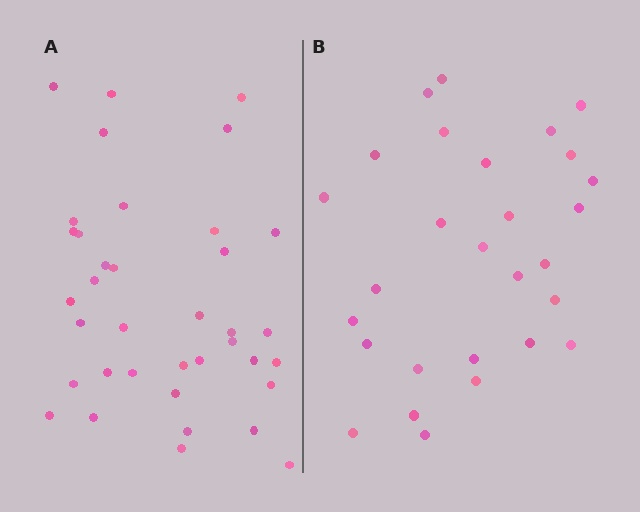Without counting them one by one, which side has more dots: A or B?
Region A (the left region) has more dots.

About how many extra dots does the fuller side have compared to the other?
Region A has roughly 8 or so more dots than region B.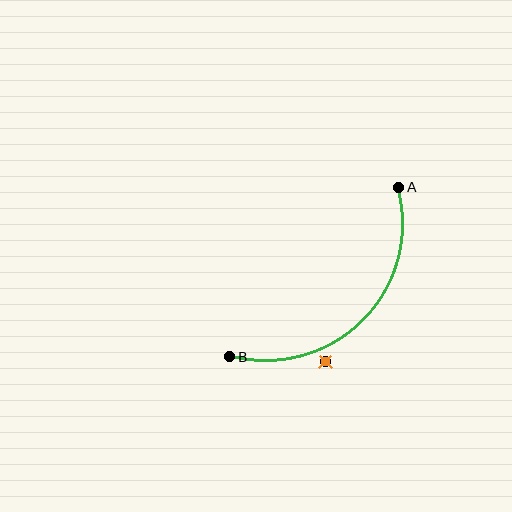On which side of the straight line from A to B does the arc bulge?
The arc bulges below and to the right of the straight line connecting A and B.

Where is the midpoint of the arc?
The arc midpoint is the point on the curve farthest from the straight line joining A and B. It sits below and to the right of that line.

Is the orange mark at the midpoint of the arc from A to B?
No — the orange mark does not lie on the arc at all. It sits slightly outside the curve.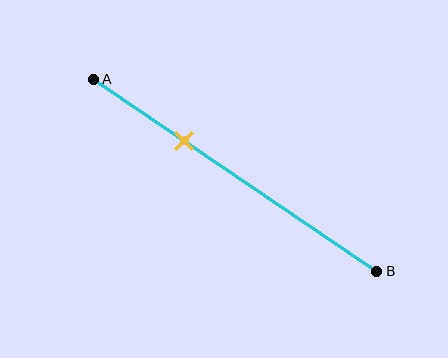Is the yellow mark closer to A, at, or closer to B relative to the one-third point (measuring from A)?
The yellow mark is approximately at the one-third point of segment AB.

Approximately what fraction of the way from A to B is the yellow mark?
The yellow mark is approximately 30% of the way from A to B.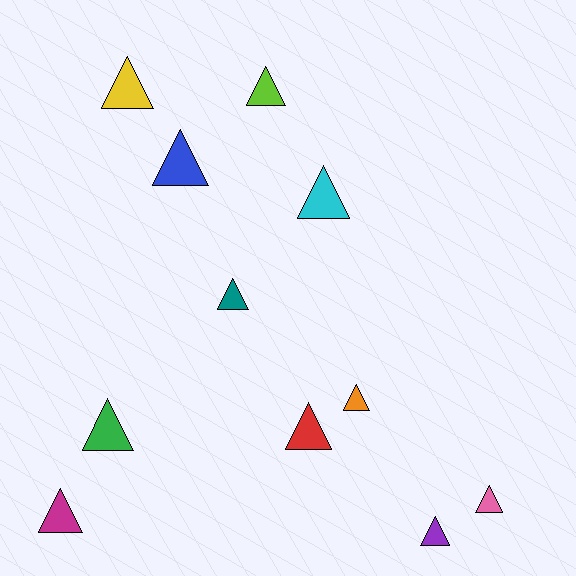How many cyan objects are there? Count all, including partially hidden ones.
There is 1 cyan object.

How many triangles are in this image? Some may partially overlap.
There are 11 triangles.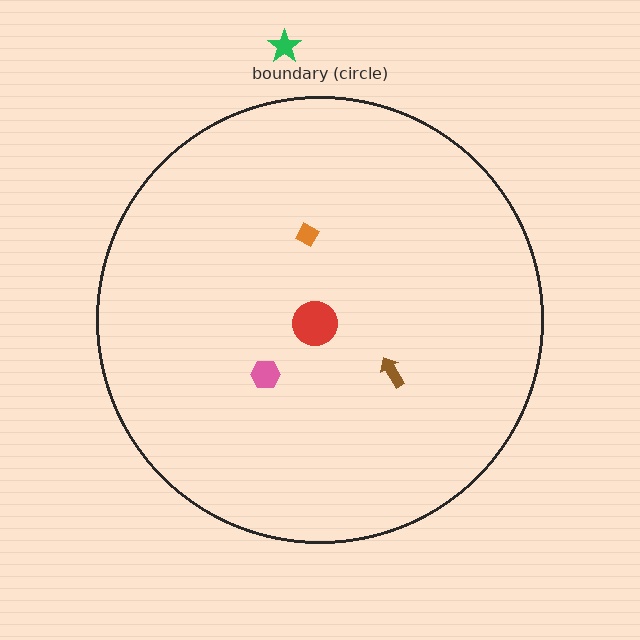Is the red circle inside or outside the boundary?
Inside.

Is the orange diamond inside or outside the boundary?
Inside.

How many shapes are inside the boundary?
4 inside, 1 outside.